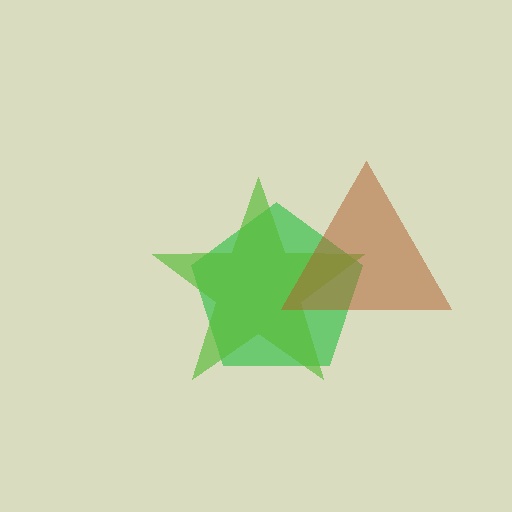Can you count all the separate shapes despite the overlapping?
Yes, there are 3 separate shapes.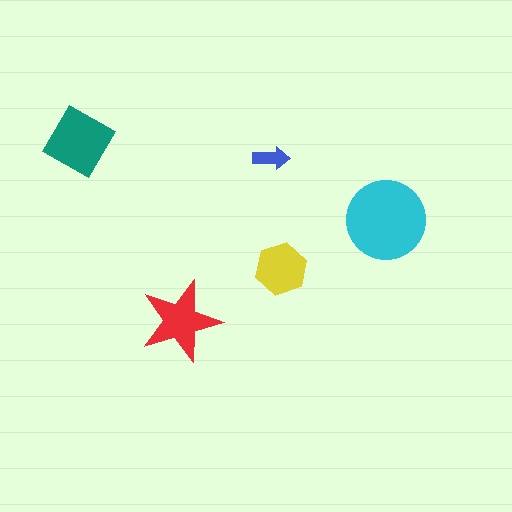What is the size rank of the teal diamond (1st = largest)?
2nd.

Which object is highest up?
The teal diamond is topmost.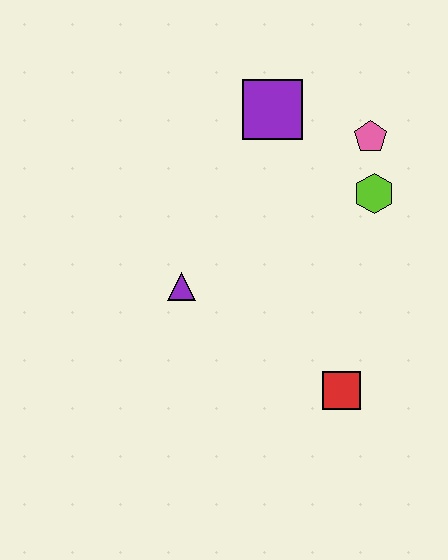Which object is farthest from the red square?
The purple square is farthest from the red square.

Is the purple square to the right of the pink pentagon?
No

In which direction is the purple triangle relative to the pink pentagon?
The purple triangle is to the left of the pink pentagon.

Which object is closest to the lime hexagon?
The pink pentagon is closest to the lime hexagon.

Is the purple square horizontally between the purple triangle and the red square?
Yes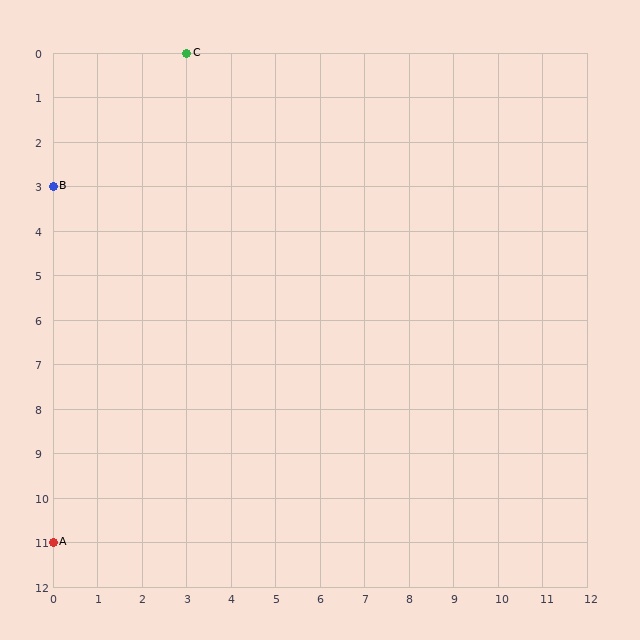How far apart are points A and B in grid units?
Points A and B are 8 rows apart.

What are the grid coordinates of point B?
Point B is at grid coordinates (0, 3).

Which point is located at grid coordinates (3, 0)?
Point C is at (3, 0).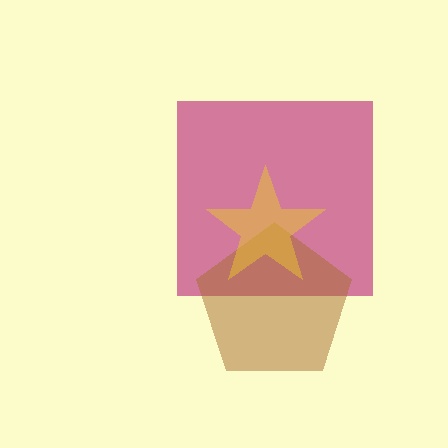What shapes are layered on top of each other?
The layered shapes are: a magenta square, a brown pentagon, a yellow star.